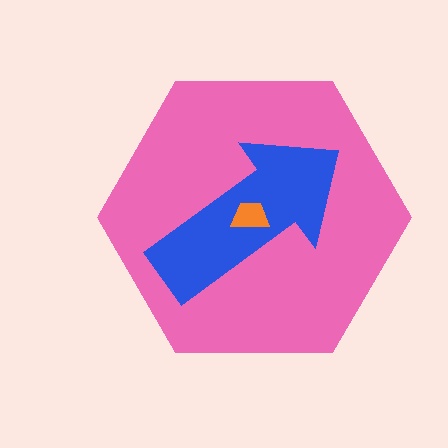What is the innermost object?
The orange trapezoid.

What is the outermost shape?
The pink hexagon.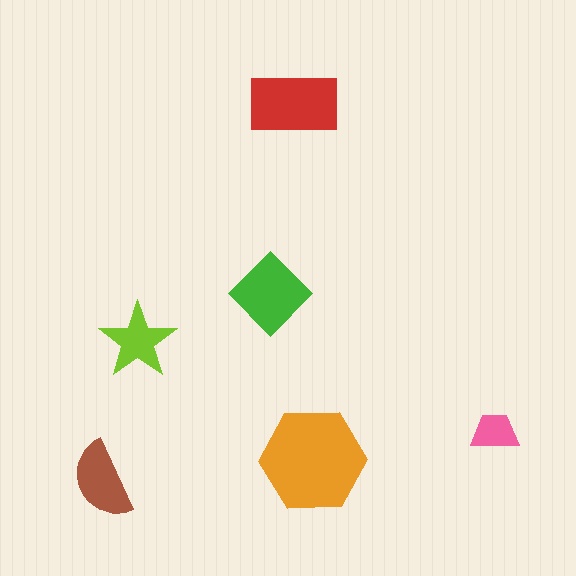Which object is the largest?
The orange hexagon.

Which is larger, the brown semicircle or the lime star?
The brown semicircle.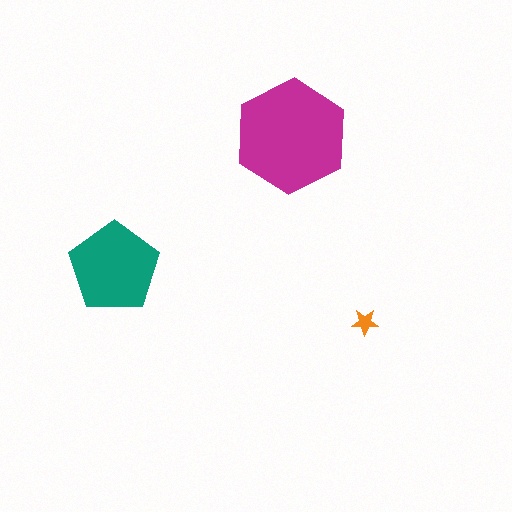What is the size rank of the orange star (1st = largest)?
3rd.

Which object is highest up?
The magenta hexagon is topmost.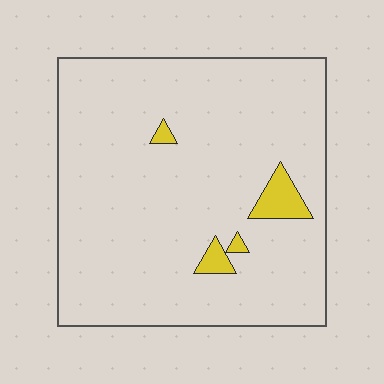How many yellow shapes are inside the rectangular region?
4.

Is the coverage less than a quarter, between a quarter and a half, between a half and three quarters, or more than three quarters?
Less than a quarter.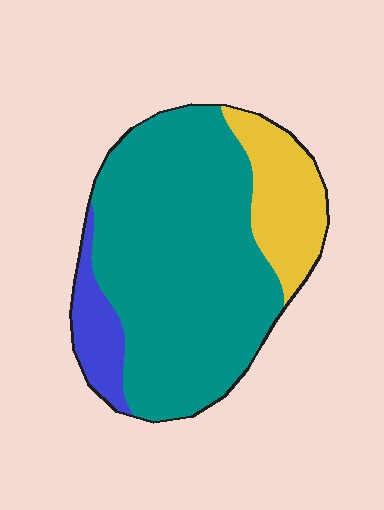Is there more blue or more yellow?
Yellow.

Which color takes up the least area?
Blue, at roughly 10%.